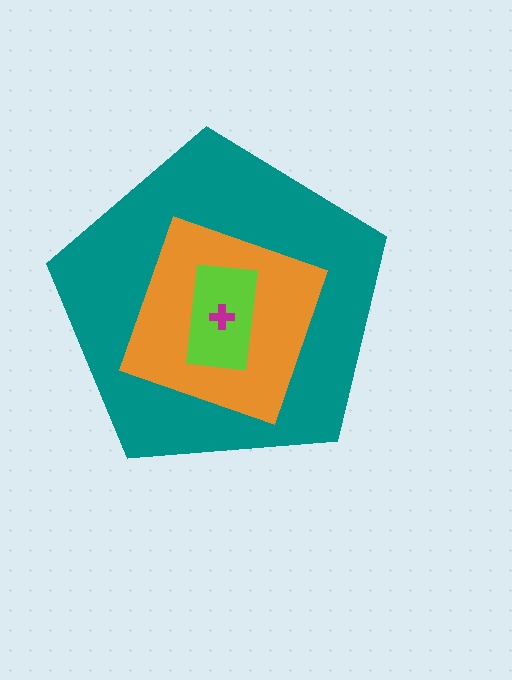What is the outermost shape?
The teal pentagon.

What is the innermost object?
The magenta cross.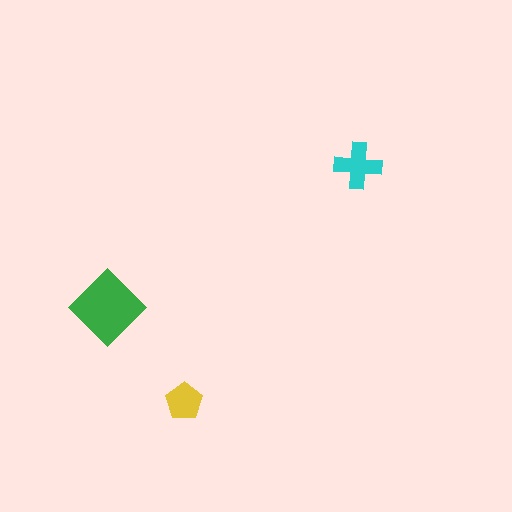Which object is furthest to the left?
The green diamond is leftmost.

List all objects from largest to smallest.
The green diamond, the cyan cross, the yellow pentagon.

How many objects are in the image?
There are 3 objects in the image.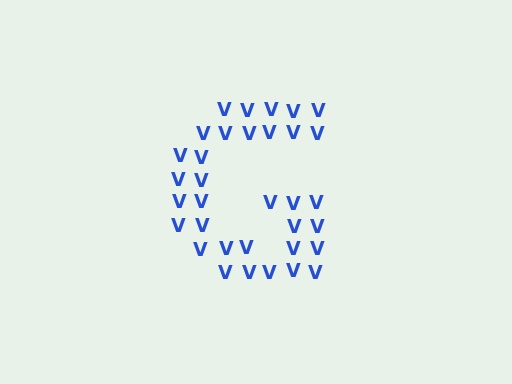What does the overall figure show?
The overall figure shows the letter G.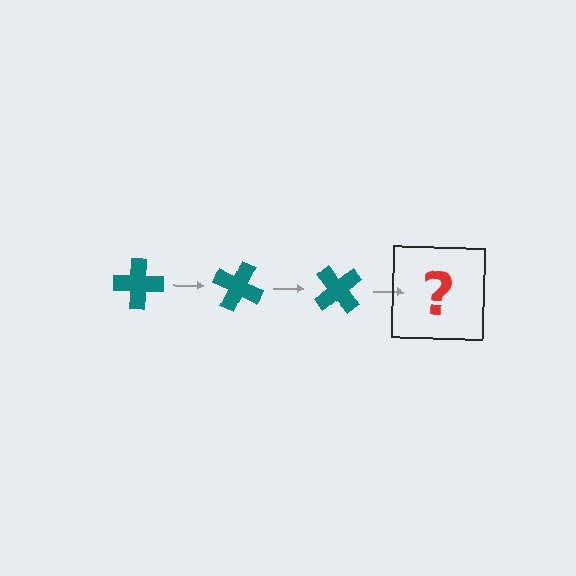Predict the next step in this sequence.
The next step is a teal cross rotated 75 degrees.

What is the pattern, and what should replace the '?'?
The pattern is that the cross rotates 25 degrees each step. The '?' should be a teal cross rotated 75 degrees.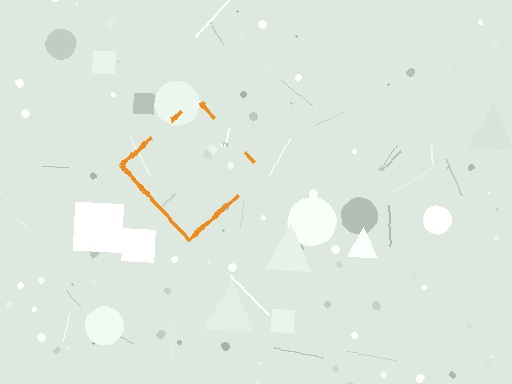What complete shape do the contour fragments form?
The contour fragments form a diamond.